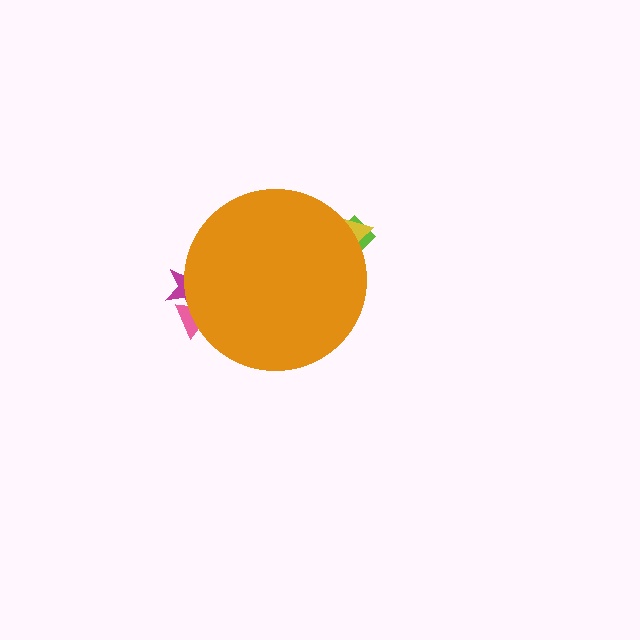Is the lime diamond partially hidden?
Yes, the lime diamond is partially hidden behind the orange circle.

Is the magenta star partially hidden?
Yes, the magenta star is partially hidden behind the orange circle.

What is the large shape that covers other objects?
An orange circle.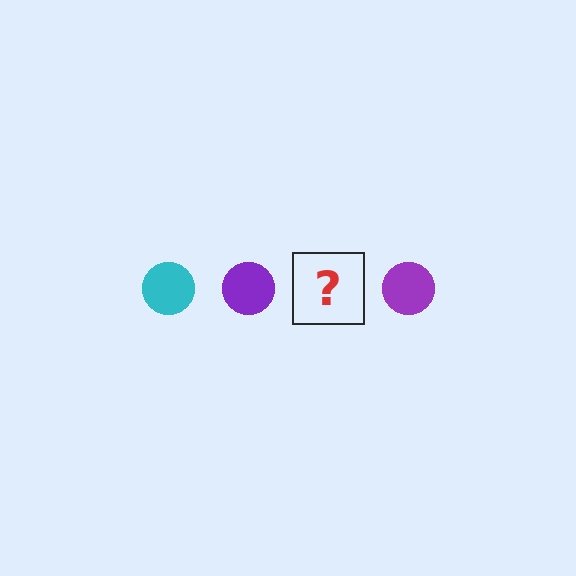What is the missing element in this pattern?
The missing element is a cyan circle.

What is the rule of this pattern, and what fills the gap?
The rule is that the pattern cycles through cyan, purple circles. The gap should be filled with a cyan circle.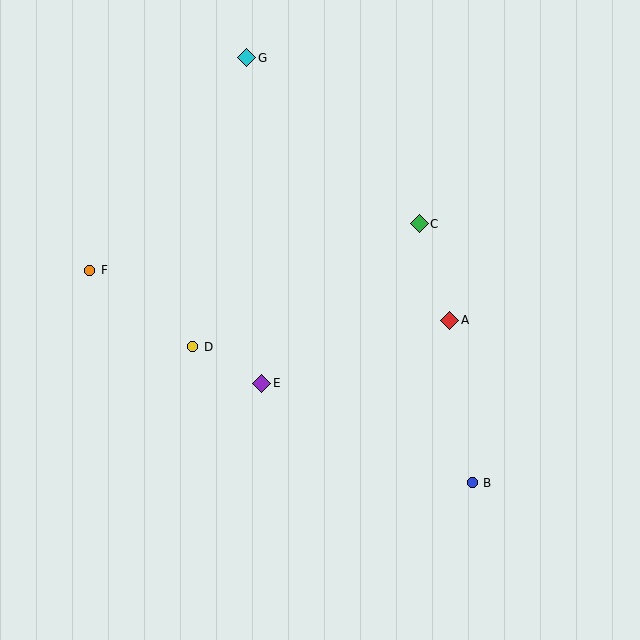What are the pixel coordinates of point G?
Point G is at (247, 58).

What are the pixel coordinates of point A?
Point A is at (450, 320).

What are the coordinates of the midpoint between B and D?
The midpoint between B and D is at (333, 415).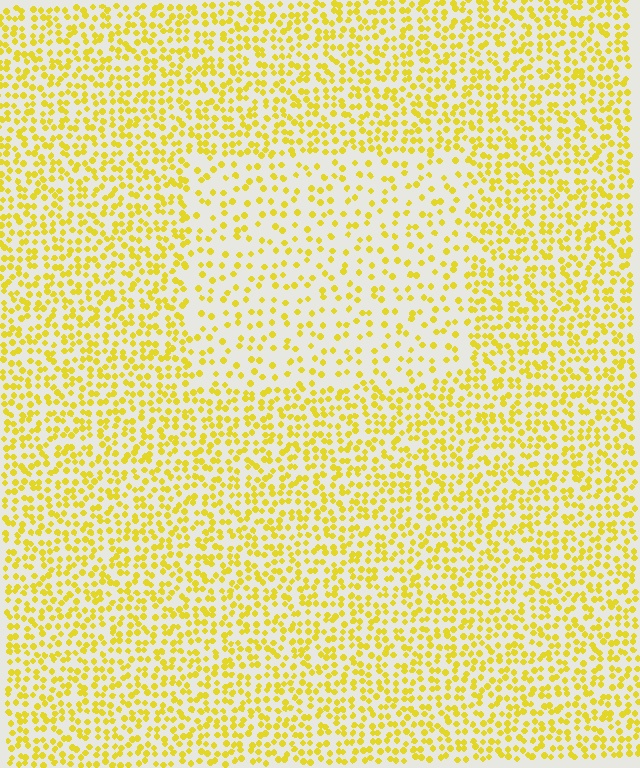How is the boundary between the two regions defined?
The boundary is defined by a change in element density (approximately 2.0x ratio). All elements are the same color, size, and shape.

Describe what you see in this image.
The image contains small yellow elements arranged at two different densities. A rectangle-shaped region is visible where the elements are less densely packed than the surrounding area.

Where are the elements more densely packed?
The elements are more densely packed outside the rectangle boundary.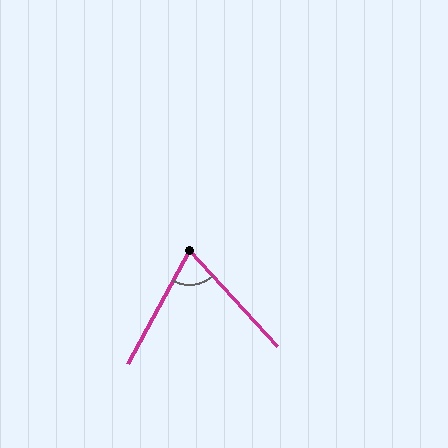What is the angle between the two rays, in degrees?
Approximately 71 degrees.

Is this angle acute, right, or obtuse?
It is acute.